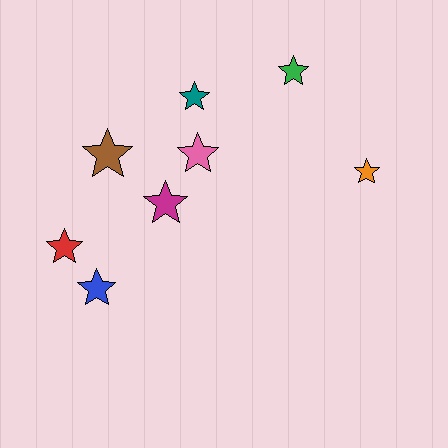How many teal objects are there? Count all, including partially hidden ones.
There is 1 teal object.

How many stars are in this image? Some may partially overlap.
There are 8 stars.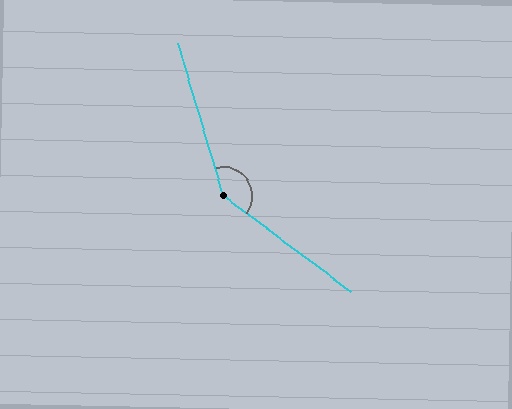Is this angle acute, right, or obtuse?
It is obtuse.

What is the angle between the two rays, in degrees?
Approximately 143 degrees.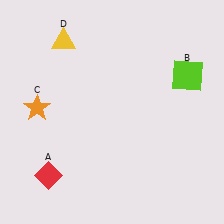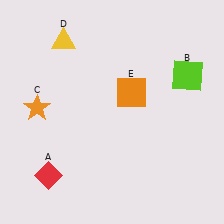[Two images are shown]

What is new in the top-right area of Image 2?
An orange square (E) was added in the top-right area of Image 2.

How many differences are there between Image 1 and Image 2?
There is 1 difference between the two images.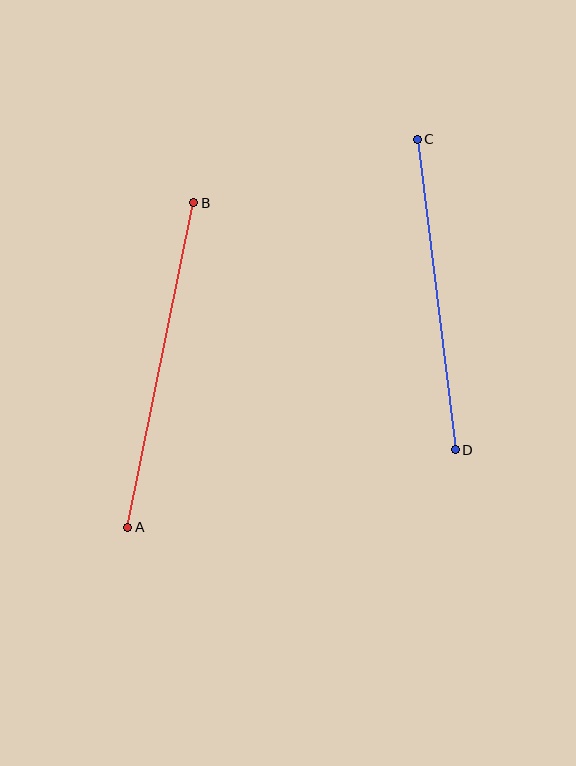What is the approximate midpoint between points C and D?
The midpoint is at approximately (436, 294) pixels.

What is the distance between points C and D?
The distance is approximately 312 pixels.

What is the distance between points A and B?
The distance is approximately 331 pixels.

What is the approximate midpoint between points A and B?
The midpoint is at approximately (161, 365) pixels.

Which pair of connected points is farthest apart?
Points A and B are farthest apart.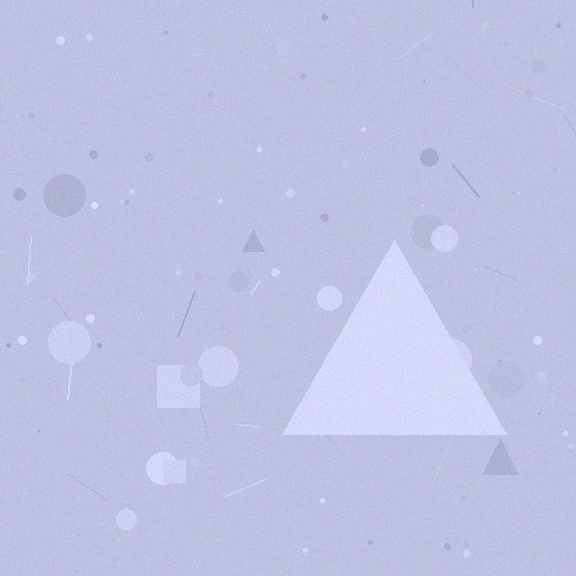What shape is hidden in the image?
A triangle is hidden in the image.